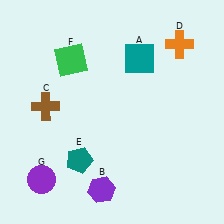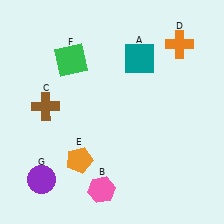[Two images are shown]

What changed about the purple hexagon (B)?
In Image 1, B is purple. In Image 2, it changed to pink.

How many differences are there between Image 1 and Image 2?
There are 2 differences between the two images.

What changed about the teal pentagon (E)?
In Image 1, E is teal. In Image 2, it changed to orange.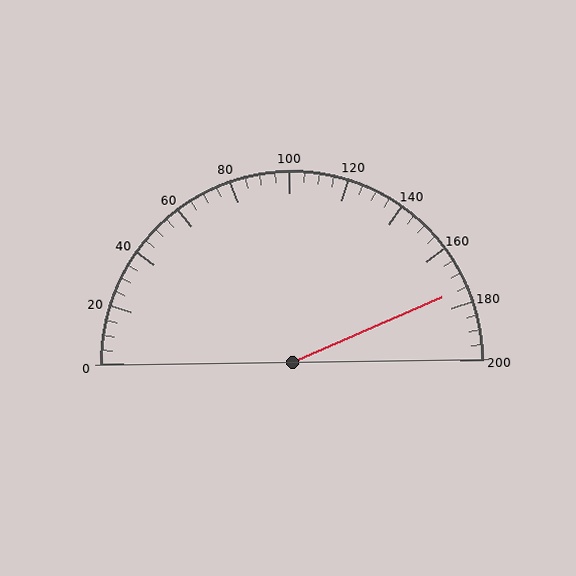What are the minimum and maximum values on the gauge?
The gauge ranges from 0 to 200.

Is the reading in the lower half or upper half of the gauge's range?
The reading is in the upper half of the range (0 to 200).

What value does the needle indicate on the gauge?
The needle indicates approximately 175.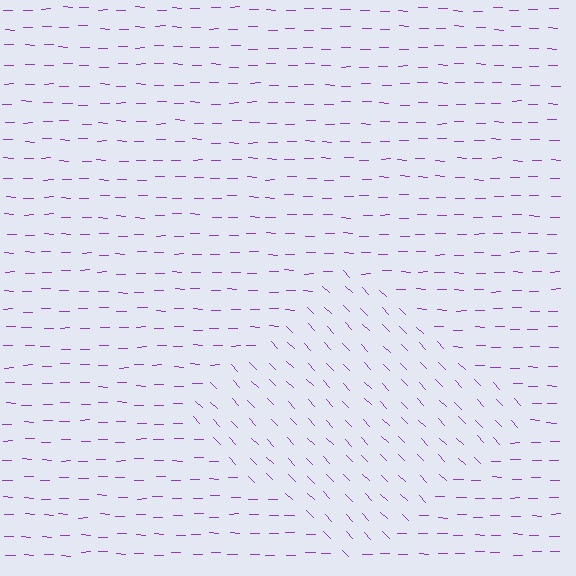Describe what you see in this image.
The image is filled with small purple line segments. A diamond region in the image has lines oriented differently from the surrounding lines, creating a visible texture boundary.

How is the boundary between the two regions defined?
The boundary is defined purely by a change in line orientation (approximately 45 degrees difference). All lines are the same color and thickness.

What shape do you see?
I see a diamond.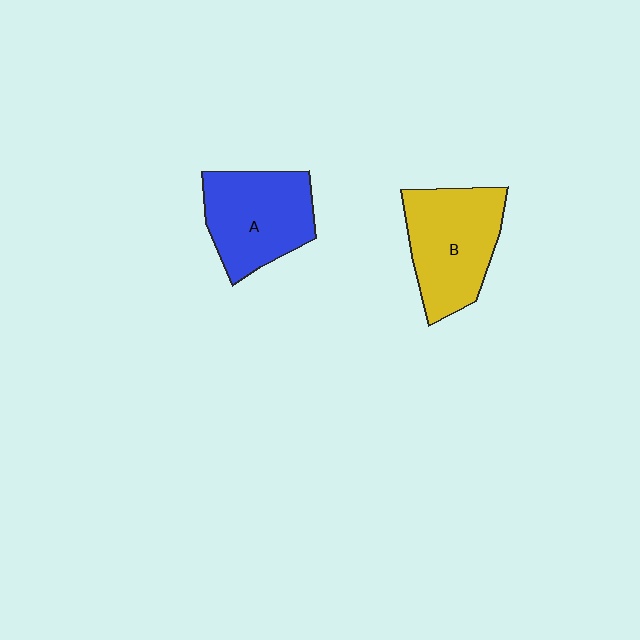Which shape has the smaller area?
Shape A (blue).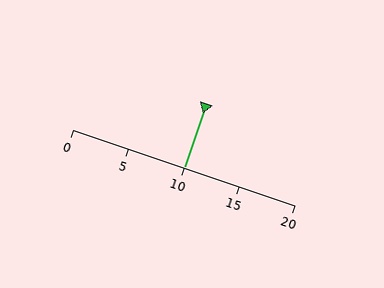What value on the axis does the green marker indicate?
The marker indicates approximately 10.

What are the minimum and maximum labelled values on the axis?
The axis runs from 0 to 20.